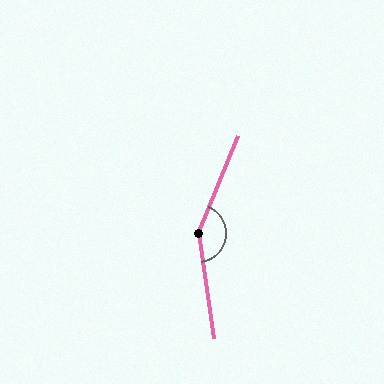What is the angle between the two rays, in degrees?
Approximately 149 degrees.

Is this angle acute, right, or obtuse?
It is obtuse.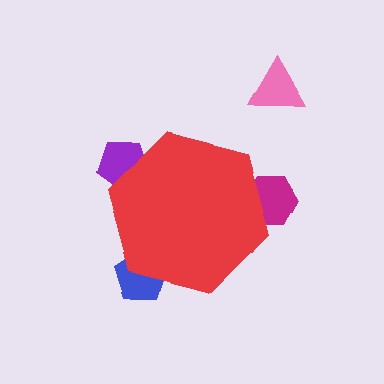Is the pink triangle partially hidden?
No, the pink triangle is fully visible.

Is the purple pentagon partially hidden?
Yes, the purple pentagon is partially hidden behind the red hexagon.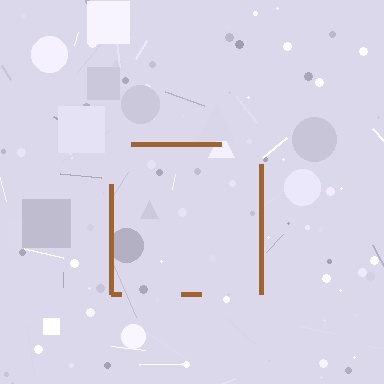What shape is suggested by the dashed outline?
The dashed outline suggests a square.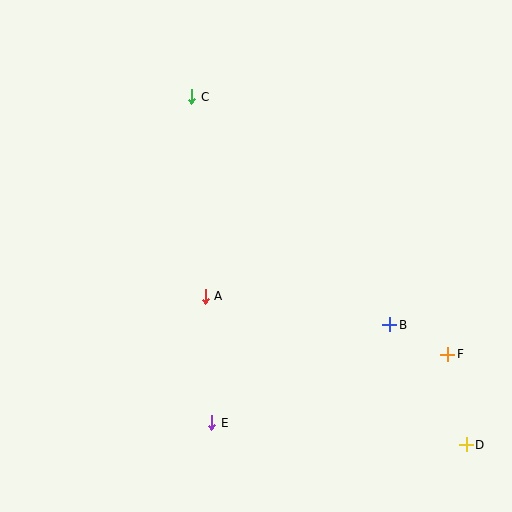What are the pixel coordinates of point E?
Point E is at (212, 423).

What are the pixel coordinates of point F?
Point F is at (448, 354).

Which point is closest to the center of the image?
Point A at (205, 296) is closest to the center.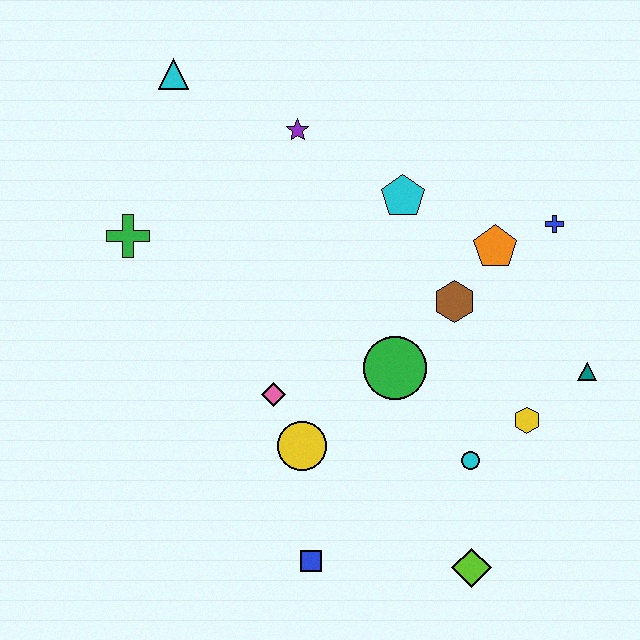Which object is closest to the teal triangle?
The yellow hexagon is closest to the teal triangle.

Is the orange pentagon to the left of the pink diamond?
No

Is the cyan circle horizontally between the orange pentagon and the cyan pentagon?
Yes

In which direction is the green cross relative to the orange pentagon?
The green cross is to the left of the orange pentagon.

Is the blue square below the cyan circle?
Yes